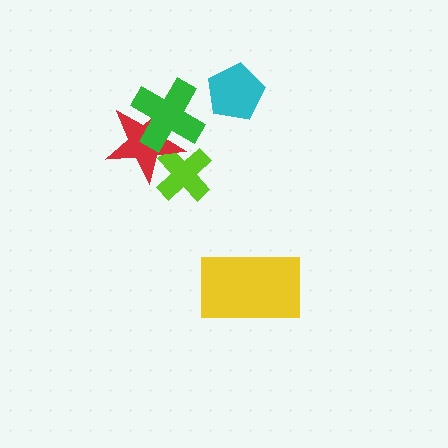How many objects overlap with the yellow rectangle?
0 objects overlap with the yellow rectangle.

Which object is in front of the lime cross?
The red star is in front of the lime cross.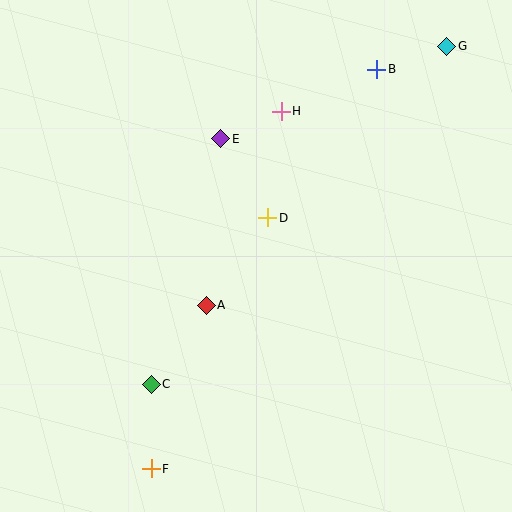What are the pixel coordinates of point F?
Point F is at (151, 469).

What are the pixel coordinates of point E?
Point E is at (221, 139).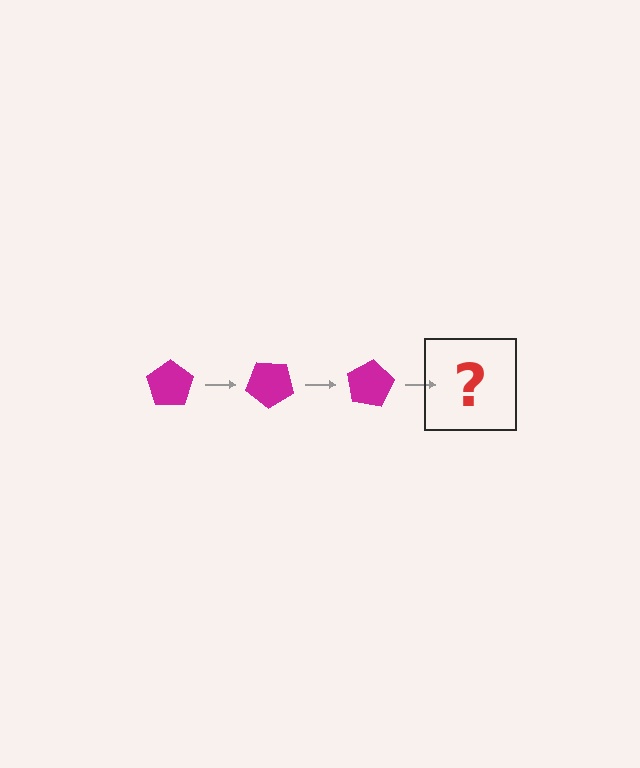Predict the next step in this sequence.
The next step is a magenta pentagon rotated 120 degrees.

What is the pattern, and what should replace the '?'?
The pattern is that the pentagon rotates 40 degrees each step. The '?' should be a magenta pentagon rotated 120 degrees.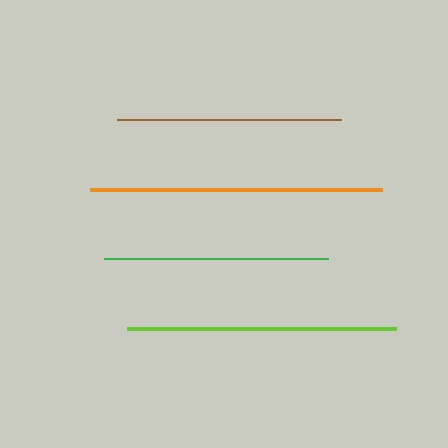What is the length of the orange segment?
The orange segment is approximately 292 pixels long.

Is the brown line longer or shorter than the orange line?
The orange line is longer than the brown line.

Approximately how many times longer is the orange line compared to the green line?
The orange line is approximately 1.3 times the length of the green line.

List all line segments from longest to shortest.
From longest to shortest: orange, lime, brown, green.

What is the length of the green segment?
The green segment is approximately 224 pixels long.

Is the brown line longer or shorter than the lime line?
The lime line is longer than the brown line.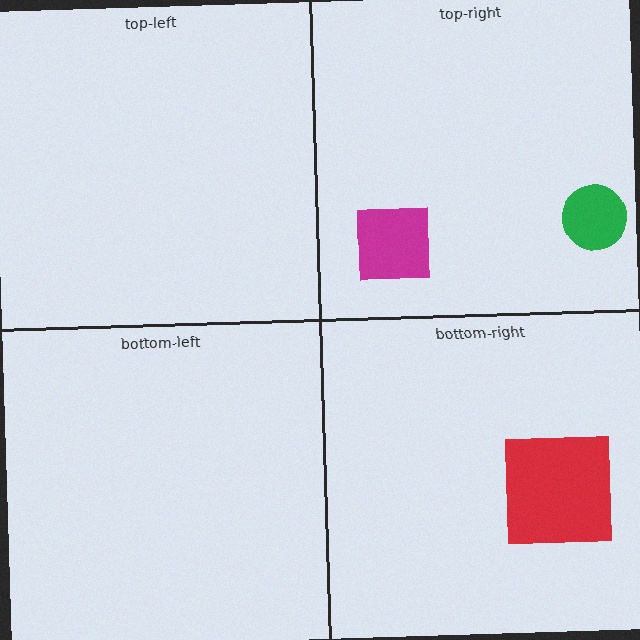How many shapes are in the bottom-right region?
1.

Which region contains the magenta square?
The top-right region.